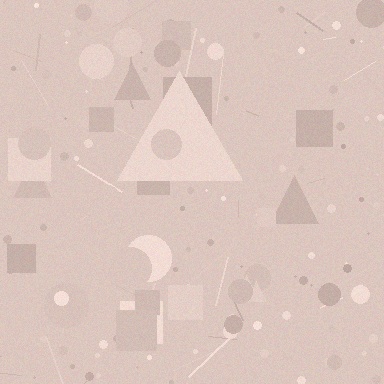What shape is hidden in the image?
A triangle is hidden in the image.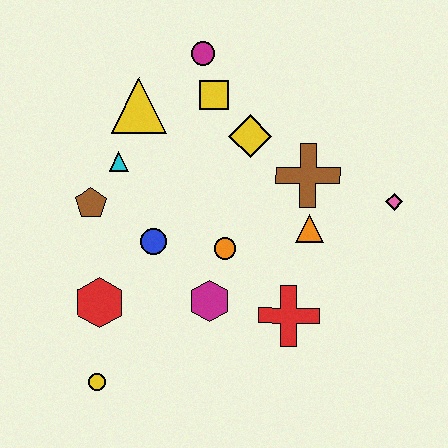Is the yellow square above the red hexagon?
Yes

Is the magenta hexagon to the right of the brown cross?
No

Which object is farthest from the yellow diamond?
The yellow circle is farthest from the yellow diamond.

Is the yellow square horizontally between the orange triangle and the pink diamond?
No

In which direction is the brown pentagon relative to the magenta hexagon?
The brown pentagon is to the left of the magenta hexagon.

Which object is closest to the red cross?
The magenta hexagon is closest to the red cross.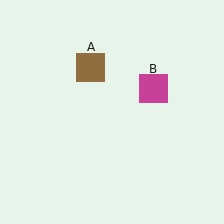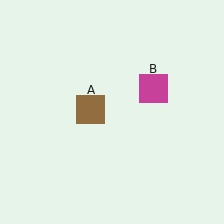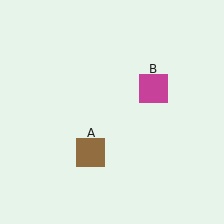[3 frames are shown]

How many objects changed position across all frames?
1 object changed position: brown square (object A).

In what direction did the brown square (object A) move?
The brown square (object A) moved down.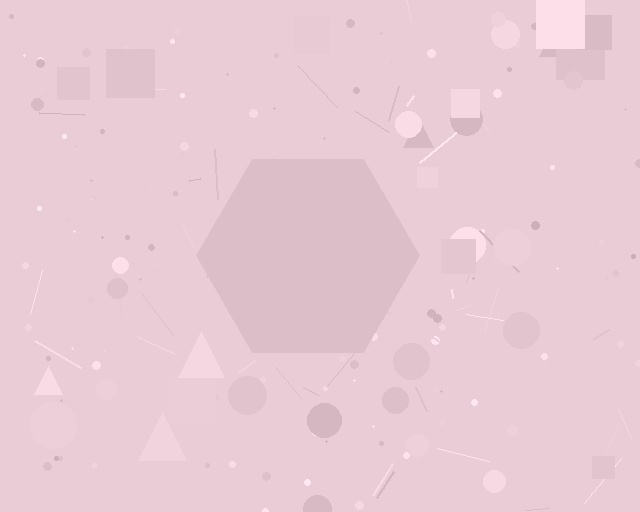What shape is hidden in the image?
A hexagon is hidden in the image.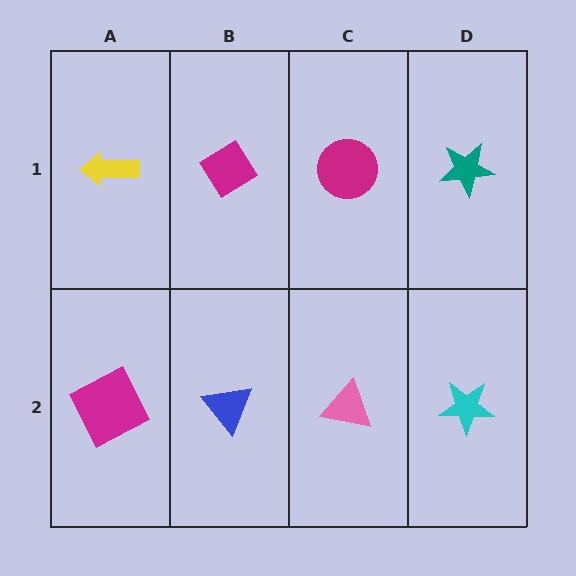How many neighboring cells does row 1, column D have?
2.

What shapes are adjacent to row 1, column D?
A cyan star (row 2, column D), a magenta circle (row 1, column C).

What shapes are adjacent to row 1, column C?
A pink triangle (row 2, column C), a magenta diamond (row 1, column B), a teal star (row 1, column D).